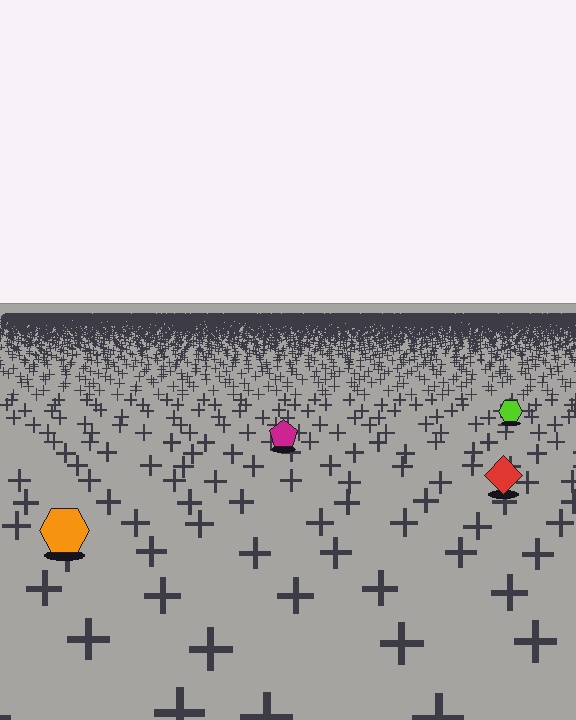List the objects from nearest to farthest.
From nearest to farthest: the orange hexagon, the red diamond, the magenta pentagon, the lime hexagon.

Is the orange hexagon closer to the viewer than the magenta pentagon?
Yes. The orange hexagon is closer — you can tell from the texture gradient: the ground texture is coarser near it.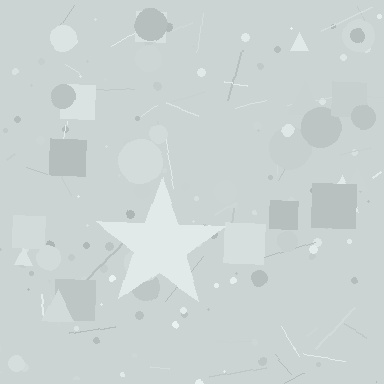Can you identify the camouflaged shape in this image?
The camouflaged shape is a star.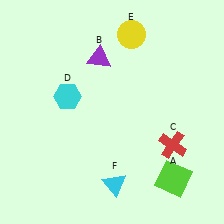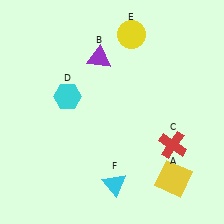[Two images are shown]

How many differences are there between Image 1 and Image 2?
There is 1 difference between the two images.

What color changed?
The square (A) changed from lime in Image 1 to yellow in Image 2.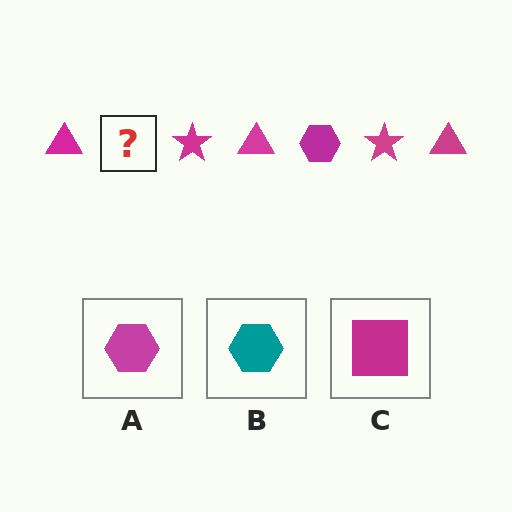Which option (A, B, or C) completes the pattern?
A.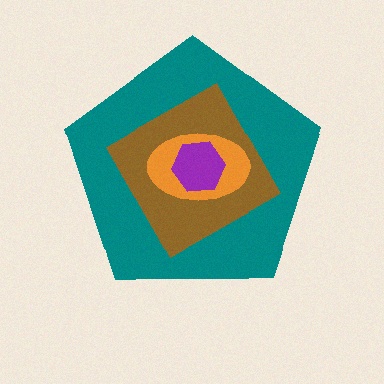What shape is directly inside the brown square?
The orange ellipse.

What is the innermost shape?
The purple hexagon.